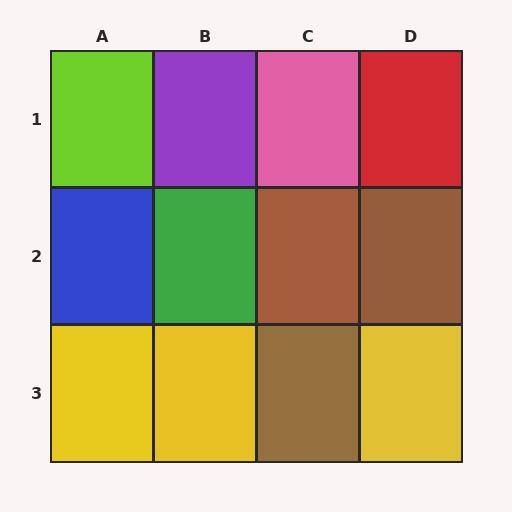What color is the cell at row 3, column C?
Brown.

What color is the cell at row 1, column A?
Lime.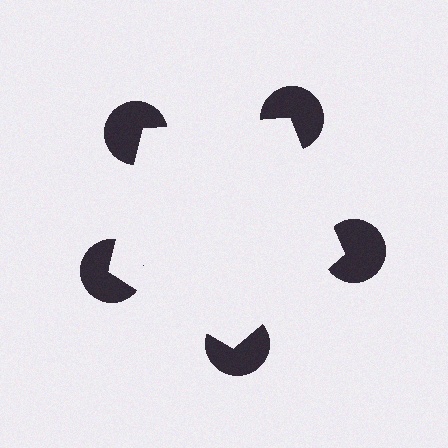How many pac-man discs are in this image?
There are 5 — one at each vertex of the illusory pentagon.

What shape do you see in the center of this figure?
An illusory pentagon — its edges are inferred from the aligned wedge cuts in the pac-man discs, not physically drawn.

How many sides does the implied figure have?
5 sides.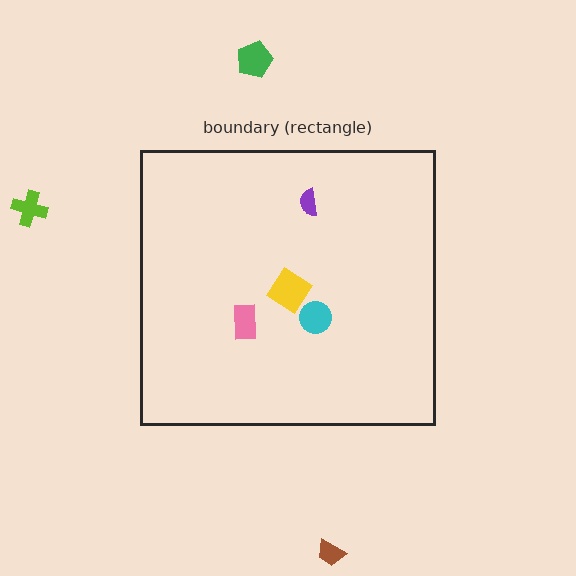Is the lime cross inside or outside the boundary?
Outside.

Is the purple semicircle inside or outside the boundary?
Inside.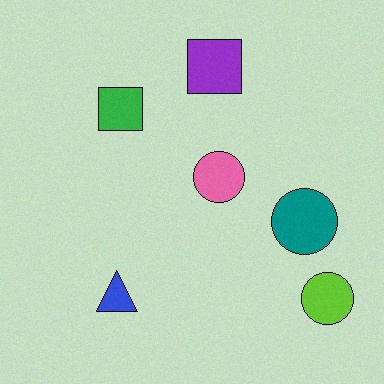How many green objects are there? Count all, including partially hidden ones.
There is 1 green object.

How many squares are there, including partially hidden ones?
There are 2 squares.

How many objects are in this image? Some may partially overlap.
There are 6 objects.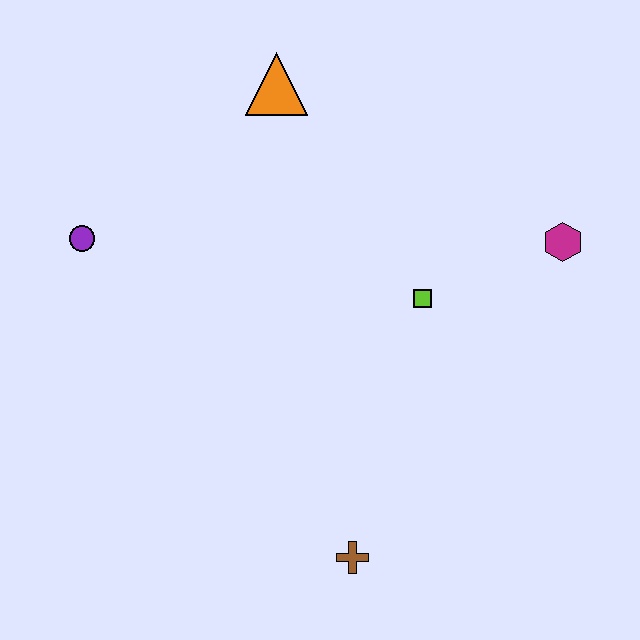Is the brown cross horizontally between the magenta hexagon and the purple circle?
Yes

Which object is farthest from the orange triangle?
The brown cross is farthest from the orange triangle.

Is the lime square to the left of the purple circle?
No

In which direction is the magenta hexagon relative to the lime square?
The magenta hexagon is to the right of the lime square.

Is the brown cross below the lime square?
Yes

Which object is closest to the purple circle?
The orange triangle is closest to the purple circle.